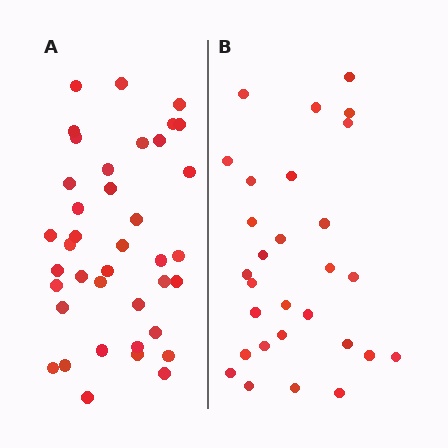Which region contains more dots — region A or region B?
Region A (the left region) has more dots.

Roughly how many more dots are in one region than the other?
Region A has roughly 10 or so more dots than region B.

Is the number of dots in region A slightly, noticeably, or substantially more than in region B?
Region A has noticeably more, but not dramatically so. The ratio is roughly 1.3 to 1.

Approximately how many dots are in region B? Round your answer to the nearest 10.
About 30 dots. (The exact count is 29, which rounds to 30.)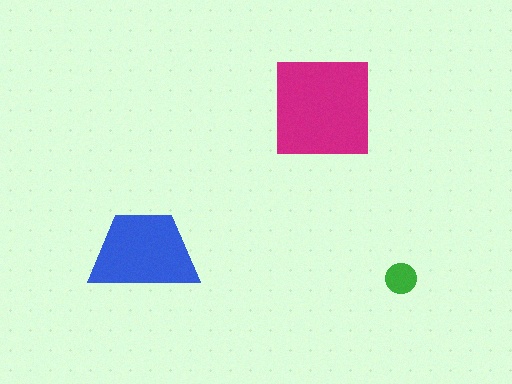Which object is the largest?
The magenta square.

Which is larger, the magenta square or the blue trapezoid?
The magenta square.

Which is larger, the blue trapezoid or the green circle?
The blue trapezoid.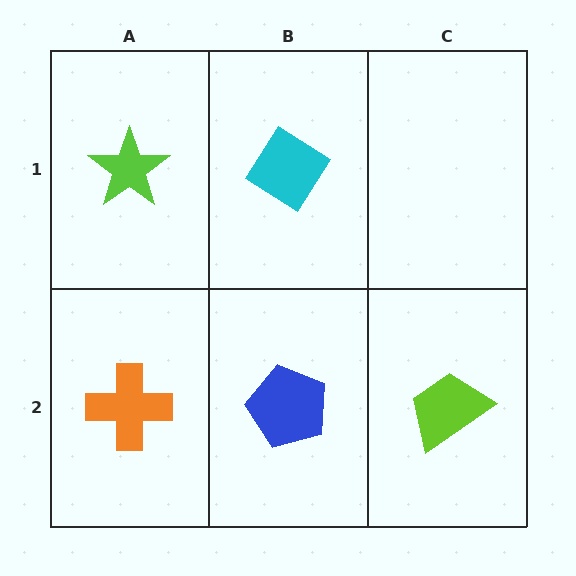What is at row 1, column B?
A cyan diamond.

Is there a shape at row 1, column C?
No, that cell is empty.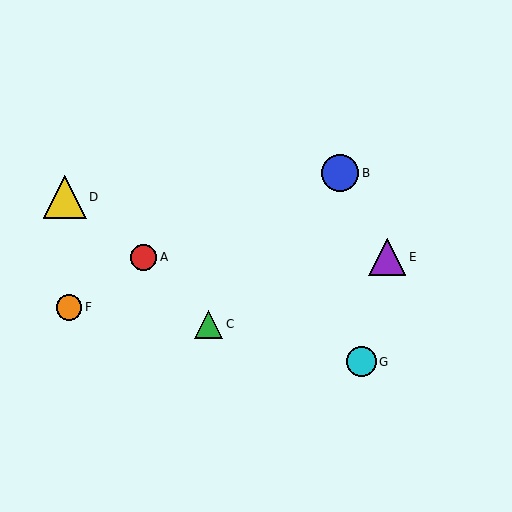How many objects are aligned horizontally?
2 objects (A, E) are aligned horizontally.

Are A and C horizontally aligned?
No, A is at y≈257 and C is at y≈324.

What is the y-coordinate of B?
Object B is at y≈173.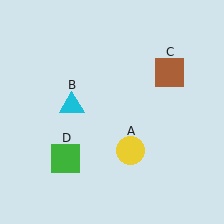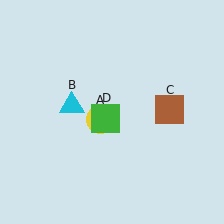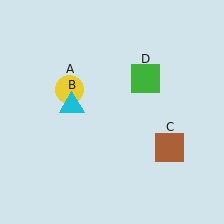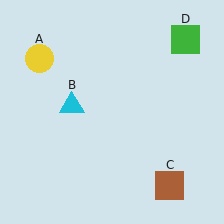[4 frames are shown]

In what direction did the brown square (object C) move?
The brown square (object C) moved down.